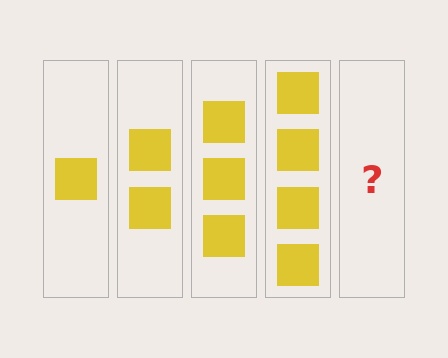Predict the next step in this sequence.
The next step is 5 squares.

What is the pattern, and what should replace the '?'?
The pattern is that each step adds one more square. The '?' should be 5 squares.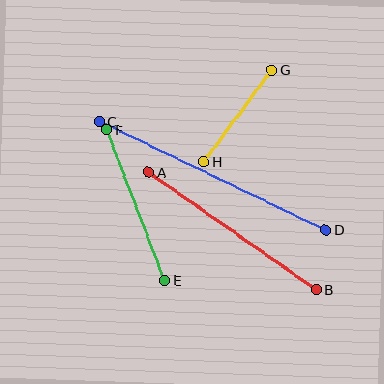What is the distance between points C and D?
The distance is approximately 251 pixels.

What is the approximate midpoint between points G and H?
The midpoint is at approximately (238, 116) pixels.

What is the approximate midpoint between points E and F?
The midpoint is at approximately (136, 205) pixels.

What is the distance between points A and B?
The distance is approximately 205 pixels.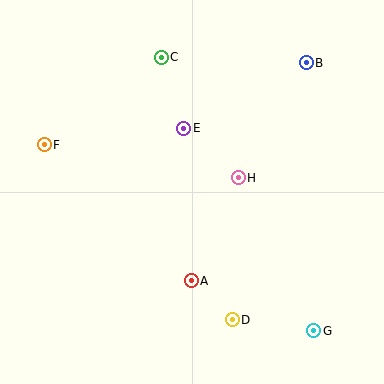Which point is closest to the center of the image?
Point H at (238, 178) is closest to the center.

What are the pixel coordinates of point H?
Point H is at (238, 178).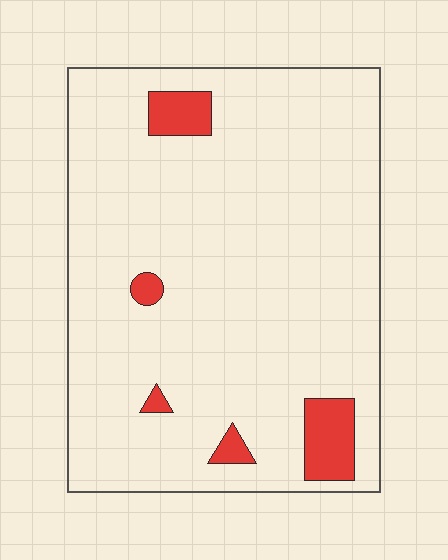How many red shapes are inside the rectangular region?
5.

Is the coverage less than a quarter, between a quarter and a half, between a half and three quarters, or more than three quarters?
Less than a quarter.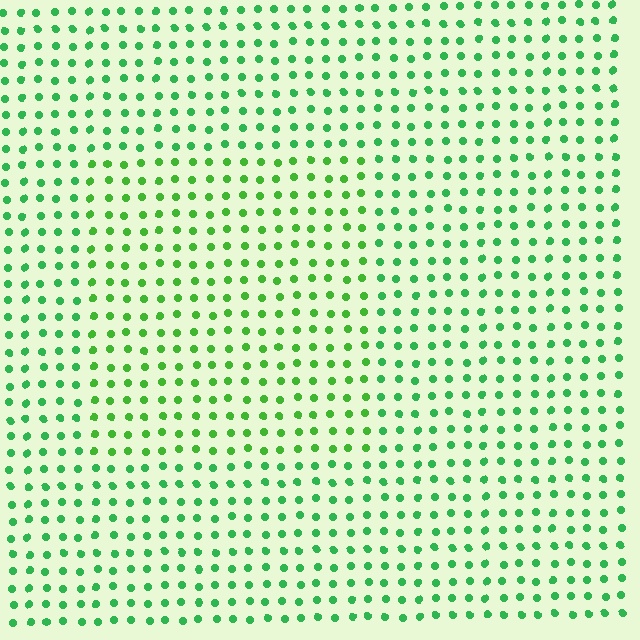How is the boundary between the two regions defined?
The boundary is defined purely by a slight shift in hue (about 22 degrees). Spacing, size, and orientation are identical on both sides.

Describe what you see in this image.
The image is filled with small green elements in a uniform arrangement. A rectangle-shaped region is visible where the elements are tinted to a slightly different hue, forming a subtle color boundary.